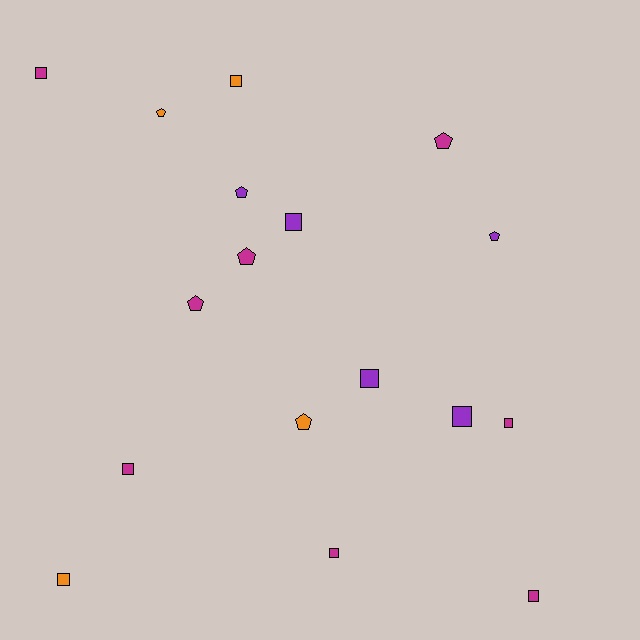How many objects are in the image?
There are 17 objects.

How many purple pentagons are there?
There are 2 purple pentagons.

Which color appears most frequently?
Magenta, with 8 objects.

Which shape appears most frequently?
Square, with 10 objects.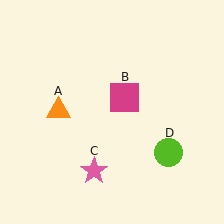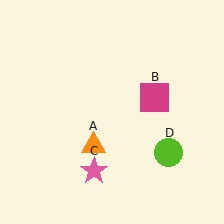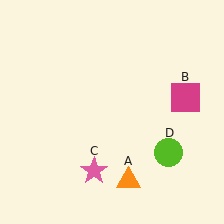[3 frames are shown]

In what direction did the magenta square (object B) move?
The magenta square (object B) moved right.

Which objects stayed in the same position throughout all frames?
Pink star (object C) and lime circle (object D) remained stationary.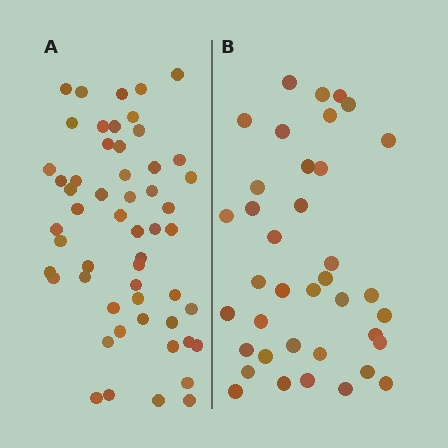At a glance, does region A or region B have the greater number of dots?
Region A (the left region) has more dots.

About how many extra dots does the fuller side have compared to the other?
Region A has approximately 15 more dots than region B.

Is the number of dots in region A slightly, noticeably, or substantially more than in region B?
Region A has noticeably more, but not dramatically so. The ratio is roughly 1.4 to 1.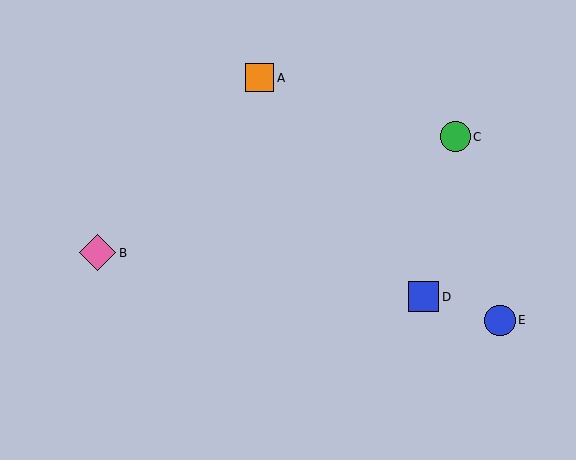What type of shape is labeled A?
Shape A is an orange square.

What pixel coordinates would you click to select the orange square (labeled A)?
Click at (260, 78) to select the orange square A.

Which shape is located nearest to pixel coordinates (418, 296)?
The blue square (labeled D) at (423, 297) is nearest to that location.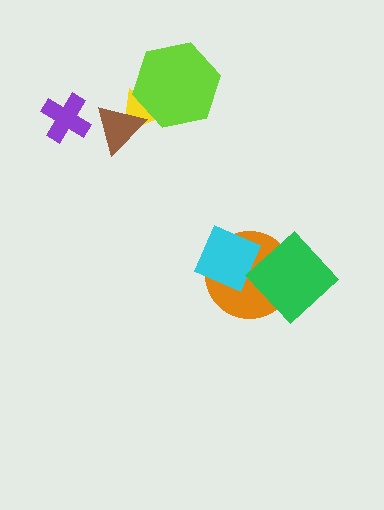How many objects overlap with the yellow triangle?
2 objects overlap with the yellow triangle.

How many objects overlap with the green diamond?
1 object overlaps with the green diamond.